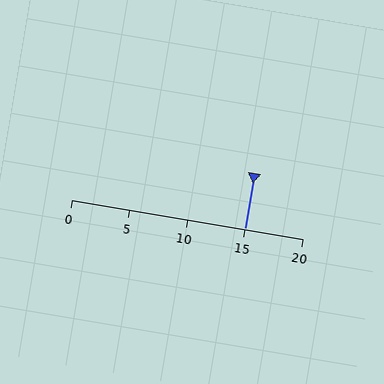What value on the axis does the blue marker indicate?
The marker indicates approximately 15.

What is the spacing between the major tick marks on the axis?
The major ticks are spaced 5 apart.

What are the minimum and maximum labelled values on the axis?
The axis runs from 0 to 20.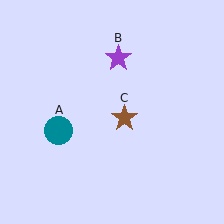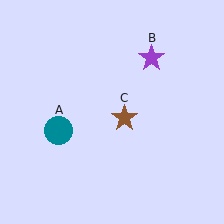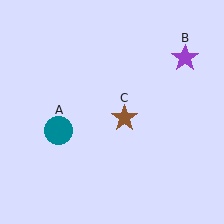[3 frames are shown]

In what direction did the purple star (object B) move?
The purple star (object B) moved right.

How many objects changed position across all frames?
1 object changed position: purple star (object B).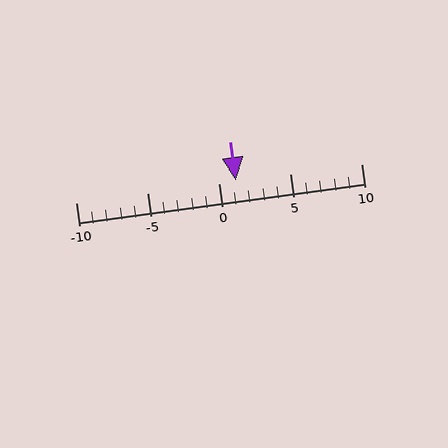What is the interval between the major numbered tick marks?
The major tick marks are spaced 5 units apart.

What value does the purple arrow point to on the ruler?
The purple arrow points to approximately 1.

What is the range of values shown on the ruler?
The ruler shows values from -10 to 10.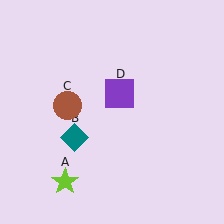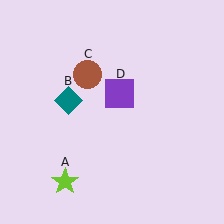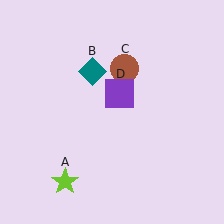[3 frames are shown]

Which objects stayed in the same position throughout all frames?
Lime star (object A) and purple square (object D) remained stationary.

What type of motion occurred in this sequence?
The teal diamond (object B), brown circle (object C) rotated clockwise around the center of the scene.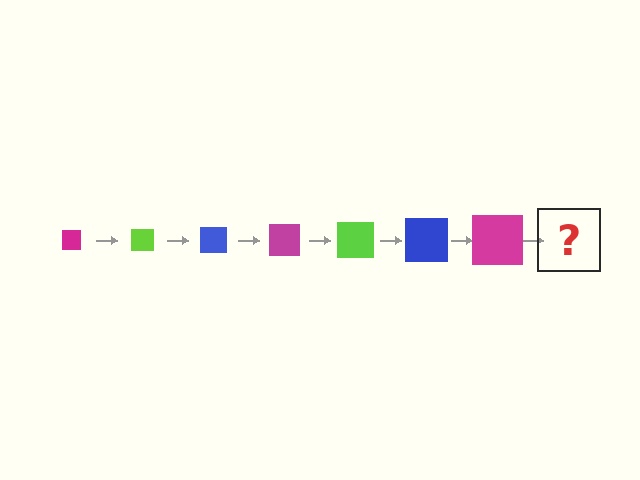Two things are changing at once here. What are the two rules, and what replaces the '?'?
The two rules are that the square grows larger each step and the color cycles through magenta, lime, and blue. The '?' should be a lime square, larger than the previous one.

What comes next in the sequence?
The next element should be a lime square, larger than the previous one.